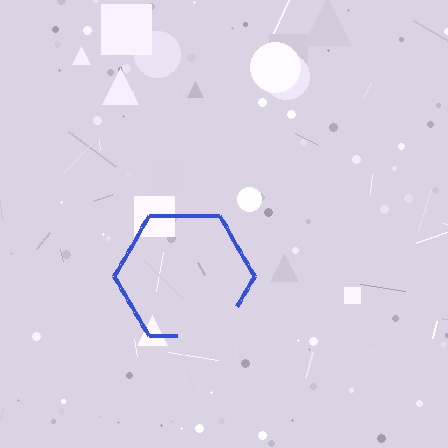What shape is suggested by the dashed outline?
The dashed outline suggests a hexagon.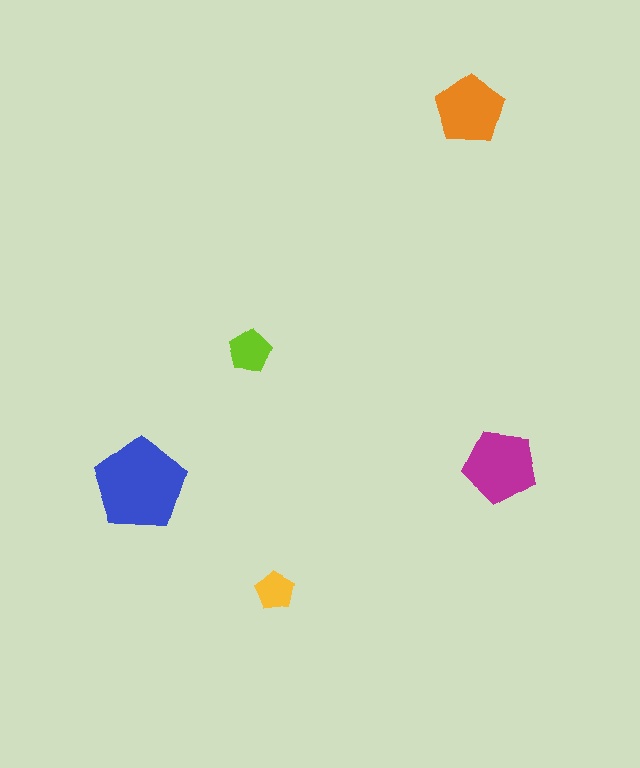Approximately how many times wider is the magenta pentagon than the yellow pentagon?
About 2 times wider.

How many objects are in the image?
There are 5 objects in the image.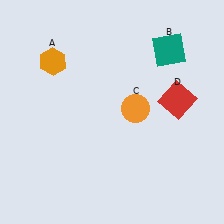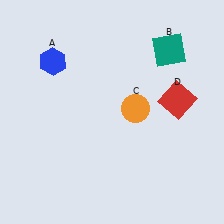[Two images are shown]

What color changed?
The hexagon (A) changed from orange in Image 1 to blue in Image 2.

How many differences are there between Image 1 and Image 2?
There is 1 difference between the two images.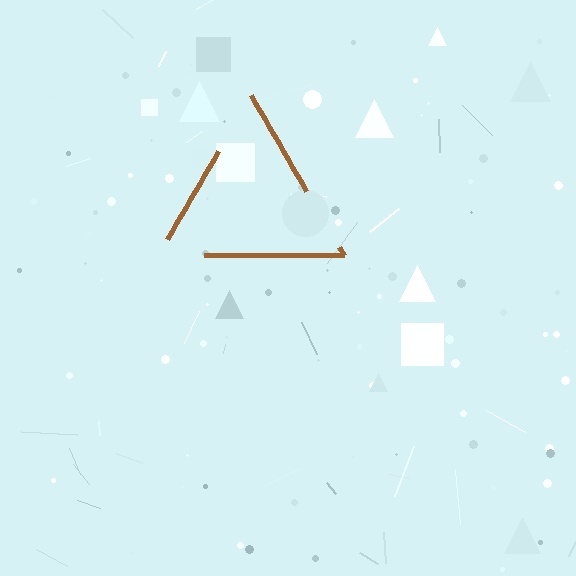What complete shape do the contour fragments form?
The contour fragments form a triangle.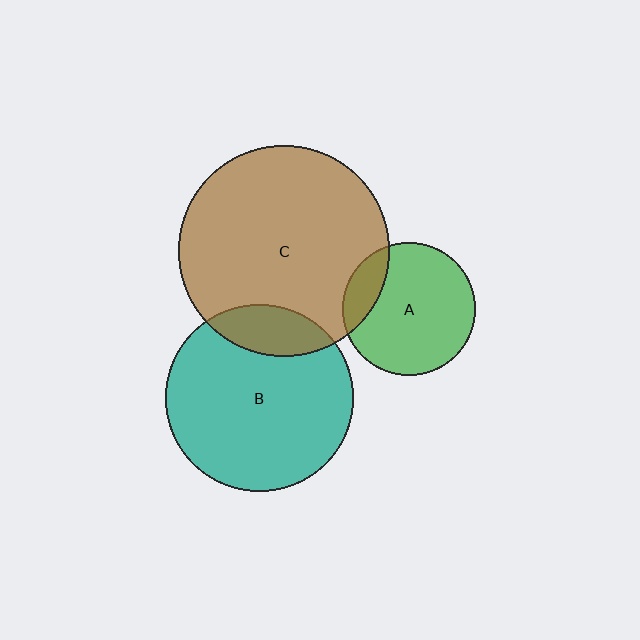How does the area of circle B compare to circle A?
Approximately 2.0 times.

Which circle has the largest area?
Circle C (brown).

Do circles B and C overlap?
Yes.